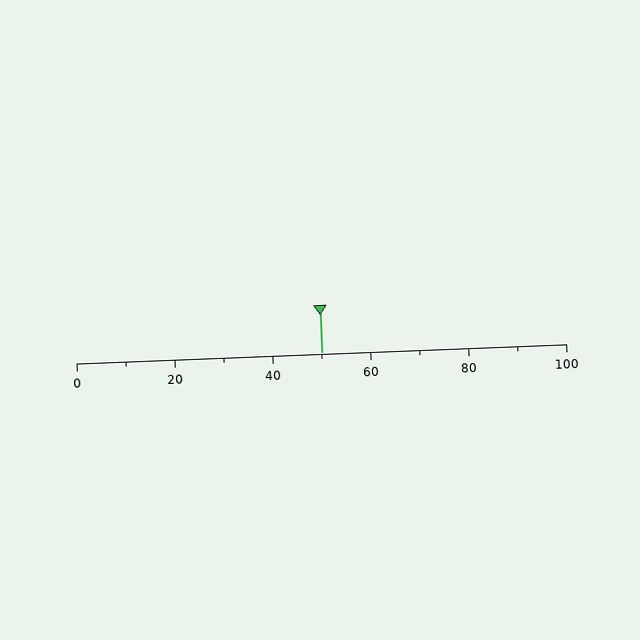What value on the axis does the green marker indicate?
The marker indicates approximately 50.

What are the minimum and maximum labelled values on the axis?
The axis runs from 0 to 100.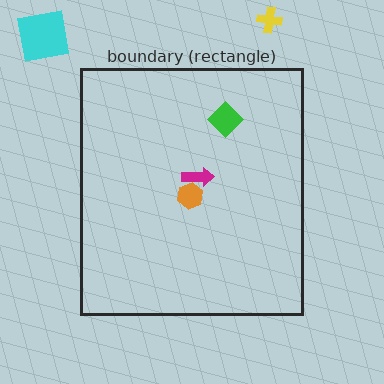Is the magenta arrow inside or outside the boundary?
Inside.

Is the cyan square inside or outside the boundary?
Outside.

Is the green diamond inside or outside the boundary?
Inside.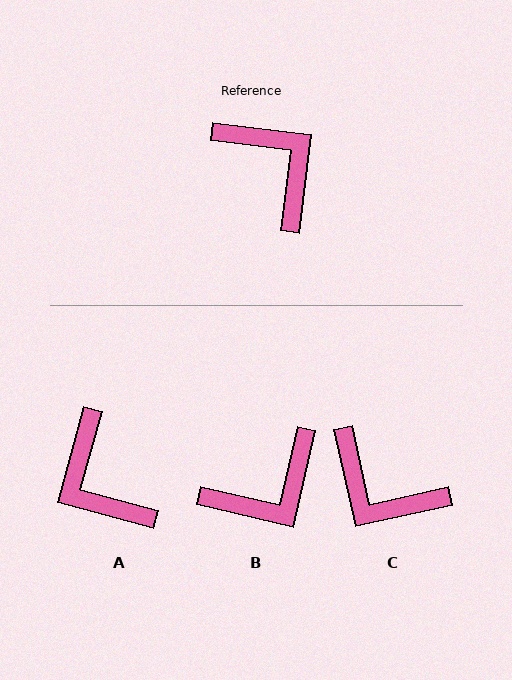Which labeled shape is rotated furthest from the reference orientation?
A, about 172 degrees away.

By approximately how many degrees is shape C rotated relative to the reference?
Approximately 160 degrees clockwise.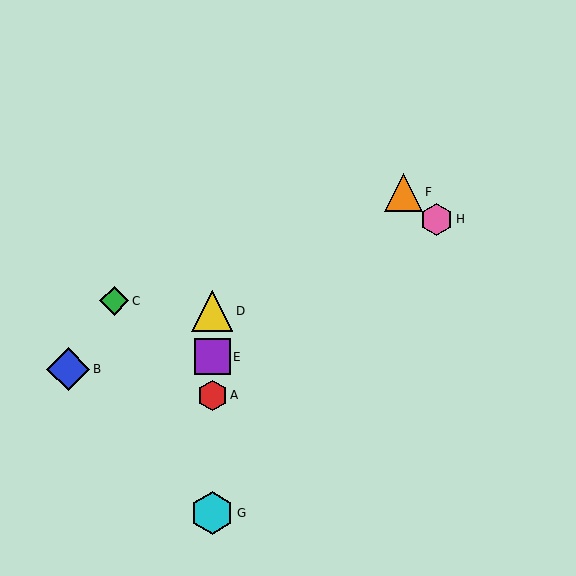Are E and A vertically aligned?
Yes, both are at x≈212.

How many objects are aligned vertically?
4 objects (A, D, E, G) are aligned vertically.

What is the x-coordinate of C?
Object C is at x≈114.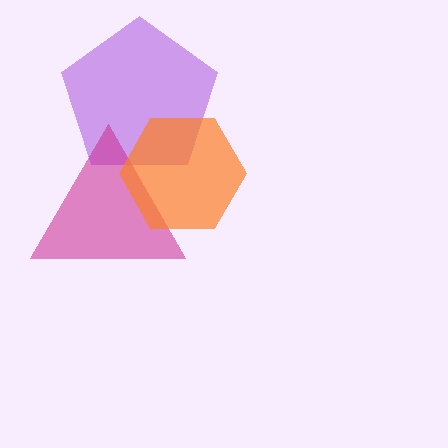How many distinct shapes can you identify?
There are 3 distinct shapes: a purple pentagon, a magenta triangle, an orange hexagon.